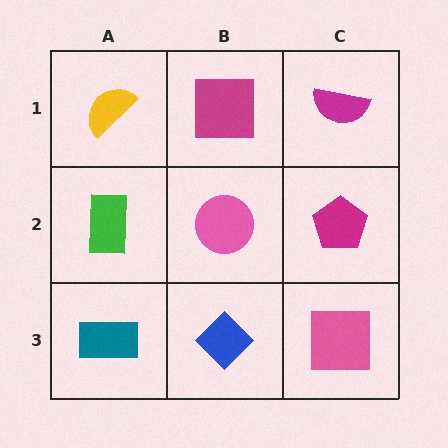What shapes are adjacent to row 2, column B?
A magenta square (row 1, column B), a blue diamond (row 3, column B), a green rectangle (row 2, column A), a magenta pentagon (row 2, column C).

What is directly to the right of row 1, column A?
A magenta square.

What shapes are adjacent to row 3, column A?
A green rectangle (row 2, column A), a blue diamond (row 3, column B).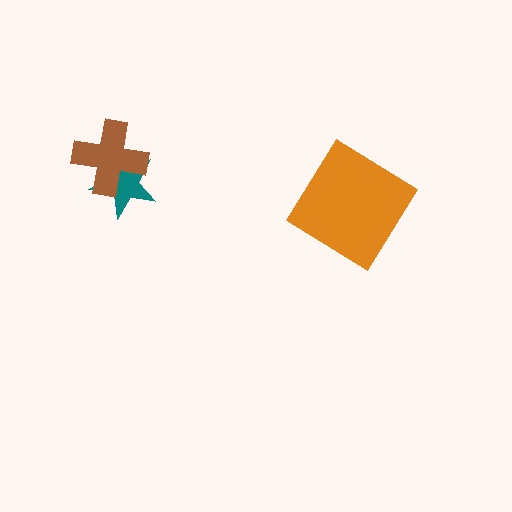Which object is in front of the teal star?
The brown cross is in front of the teal star.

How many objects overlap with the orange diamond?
0 objects overlap with the orange diamond.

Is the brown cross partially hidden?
No, no other shape covers it.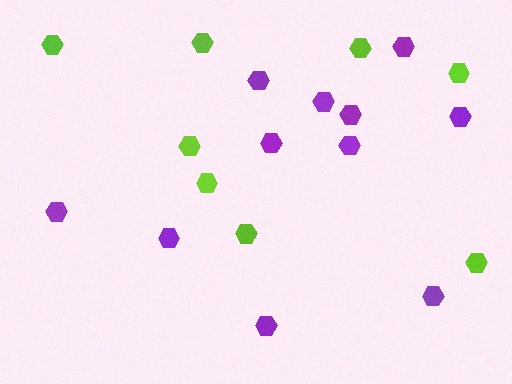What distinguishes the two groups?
There are 2 groups: one group of lime hexagons (8) and one group of purple hexagons (11).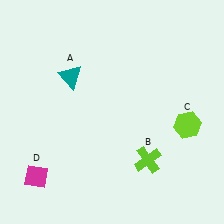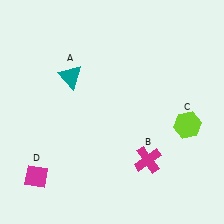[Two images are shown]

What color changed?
The cross (B) changed from lime in Image 1 to magenta in Image 2.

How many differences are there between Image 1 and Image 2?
There is 1 difference between the two images.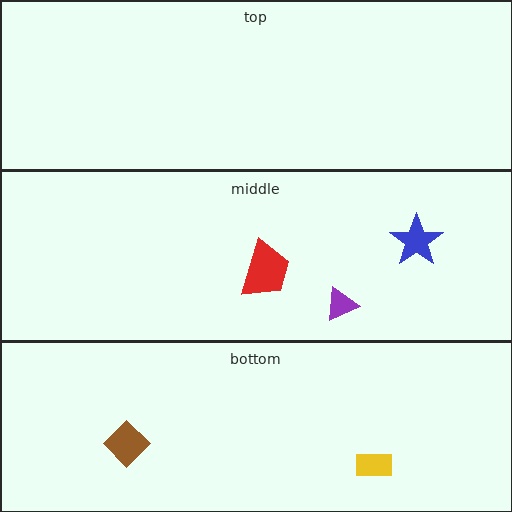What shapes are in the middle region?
The red trapezoid, the blue star, the purple triangle.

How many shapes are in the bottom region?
2.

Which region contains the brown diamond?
The bottom region.